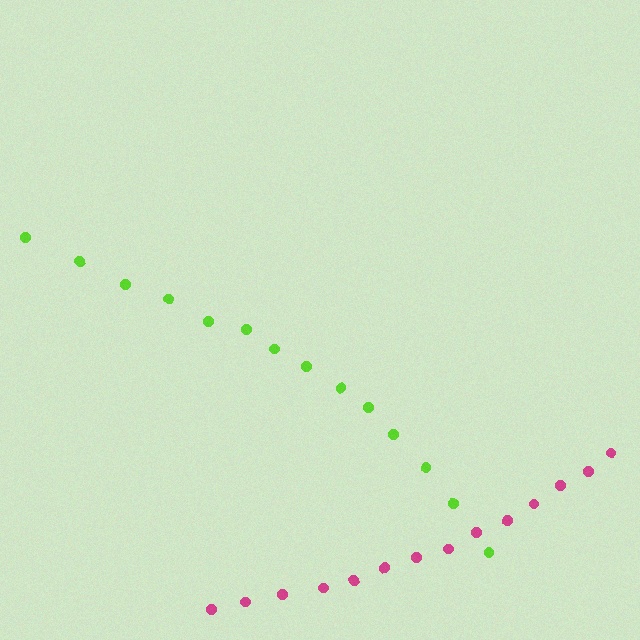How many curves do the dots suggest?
There are 2 distinct paths.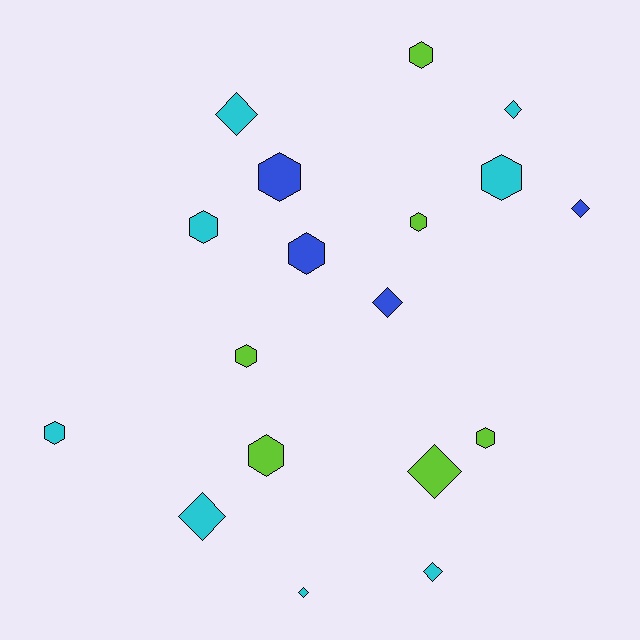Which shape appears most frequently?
Hexagon, with 10 objects.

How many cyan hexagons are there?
There are 3 cyan hexagons.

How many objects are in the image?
There are 18 objects.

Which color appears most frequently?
Cyan, with 8 objects.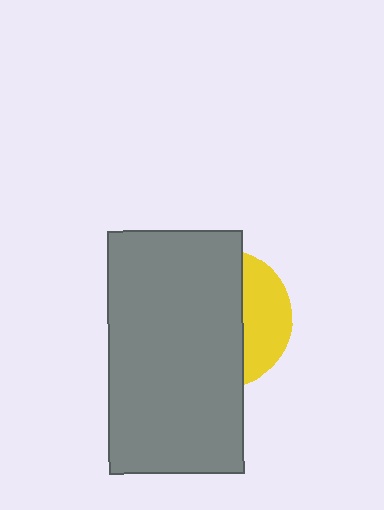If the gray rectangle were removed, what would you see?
You would see the complete yellow circle.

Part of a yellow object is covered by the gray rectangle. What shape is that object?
It is a circle.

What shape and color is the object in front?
The object in front is a gray rectangle.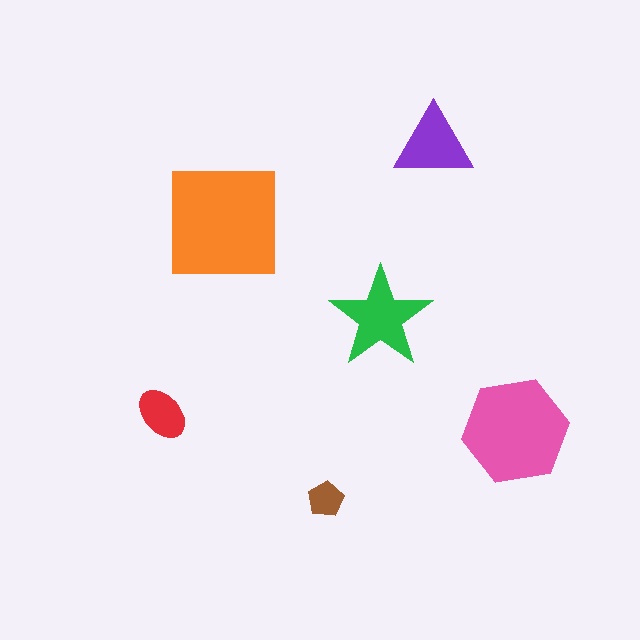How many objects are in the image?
There are 6 objects in the image.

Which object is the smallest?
The brown pentagon.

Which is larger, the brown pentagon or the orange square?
The orange square.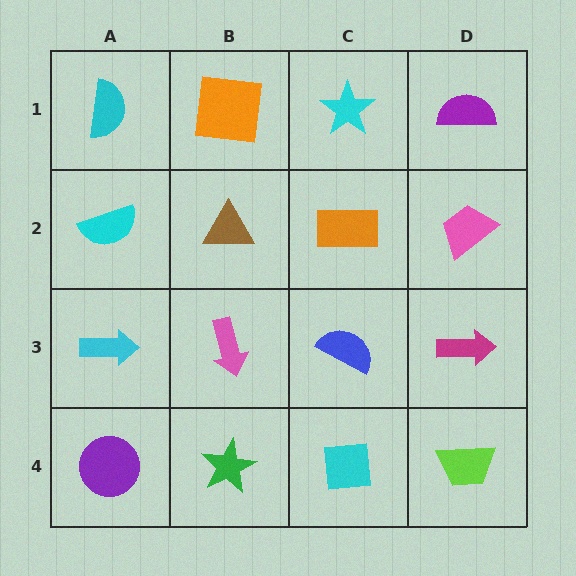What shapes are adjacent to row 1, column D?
A pink trapezoid (row 2, column D), a cyan star (row 1, column C).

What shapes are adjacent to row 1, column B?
A brown triangle (row 2, column B), a cyan semicircle (row 1, column A), a cyan star (row 1, column C).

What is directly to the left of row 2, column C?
A brown triangle.